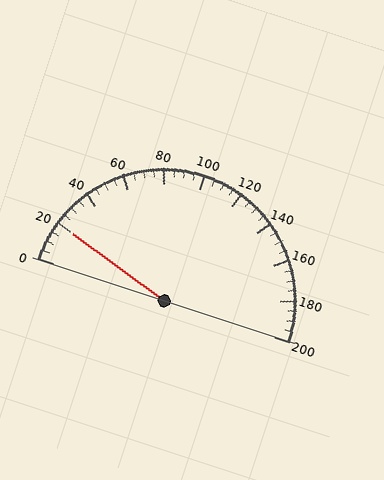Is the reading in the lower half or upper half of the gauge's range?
The reading is in the lower half of the range (0 to 200).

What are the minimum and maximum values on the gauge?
The gauge ranges from 0 to 200.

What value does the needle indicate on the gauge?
The needle indicates approximately 20.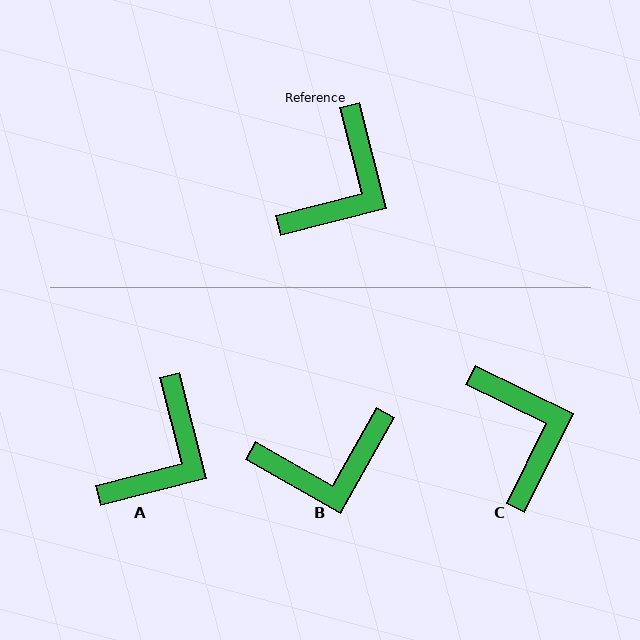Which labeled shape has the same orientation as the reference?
A.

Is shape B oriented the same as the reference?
No, it is off by about 43 degrees.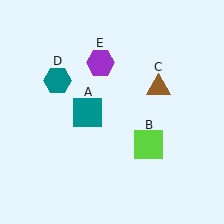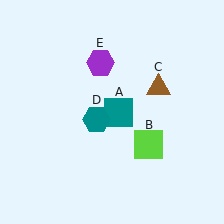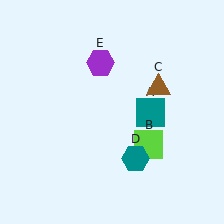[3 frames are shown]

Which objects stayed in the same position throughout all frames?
Lime square (object B) and brown triangle (object C) and purple hexagon (object E) remained stationary.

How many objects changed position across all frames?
2 objects changed position: teal square (object A), teal hexagon (object D).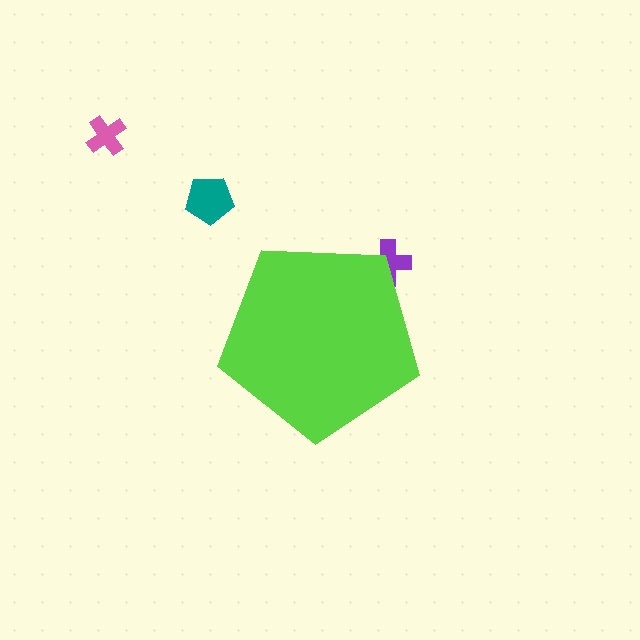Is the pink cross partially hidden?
No, the pink cross is fully visible.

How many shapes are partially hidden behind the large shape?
1 shape is partially hidden.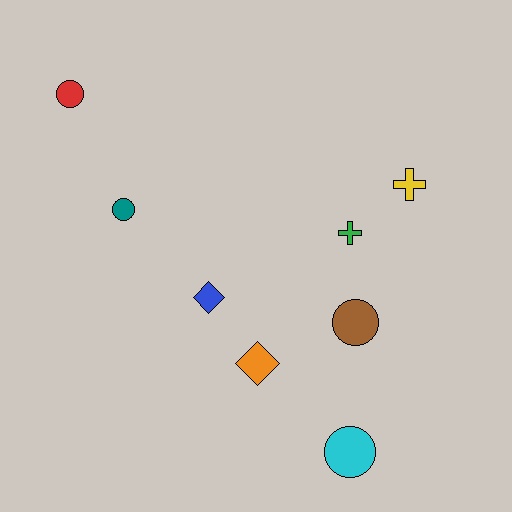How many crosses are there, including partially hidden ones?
There are 2 crosses.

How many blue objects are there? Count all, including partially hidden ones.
There is 1 blue object.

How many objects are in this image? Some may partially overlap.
There are 8 objects.